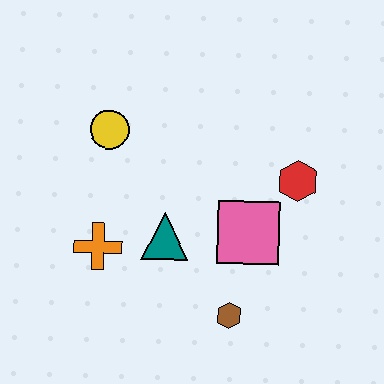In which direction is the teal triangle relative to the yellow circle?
The teal triangle is below the yellow circle.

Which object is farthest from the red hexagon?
The orange cross is farthest from the red hexagon.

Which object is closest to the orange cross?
The teal triangle is closest to the orange cross.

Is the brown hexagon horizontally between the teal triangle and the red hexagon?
Yes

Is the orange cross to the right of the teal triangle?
No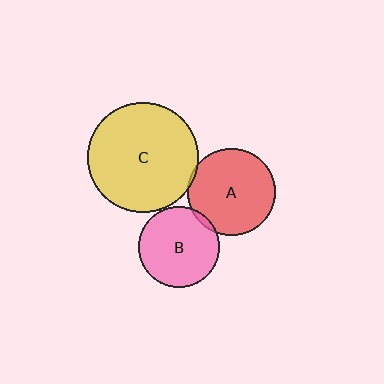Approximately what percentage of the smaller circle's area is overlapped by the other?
Approximately 5%.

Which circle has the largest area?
Circle C (yellow).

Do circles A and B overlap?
Yes.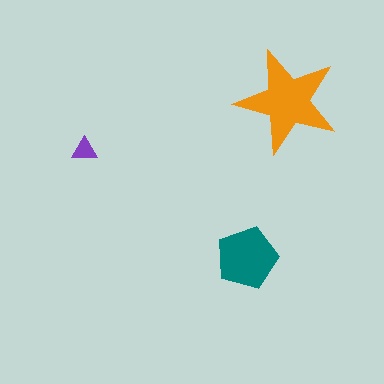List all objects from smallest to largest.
The purple triangle, the teal pentagon, the orange star.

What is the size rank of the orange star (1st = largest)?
1st.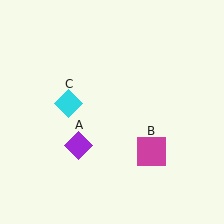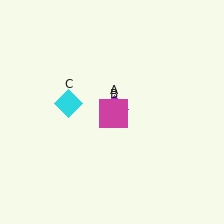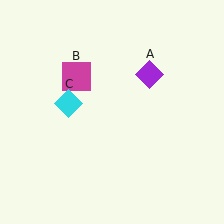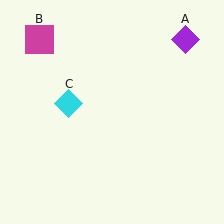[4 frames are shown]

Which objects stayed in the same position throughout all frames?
Cyan diamond (object C) remained stationary.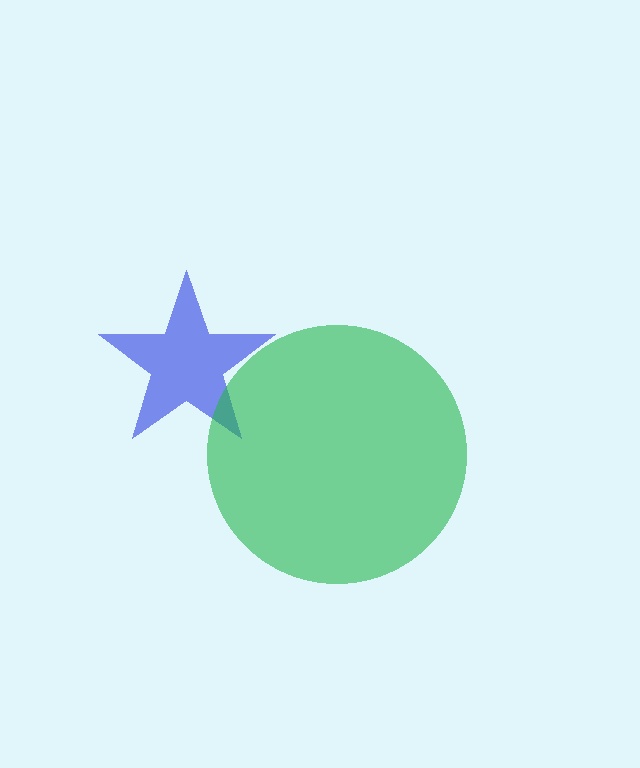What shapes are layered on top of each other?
The layered shapes are: a blue star, a green circle.